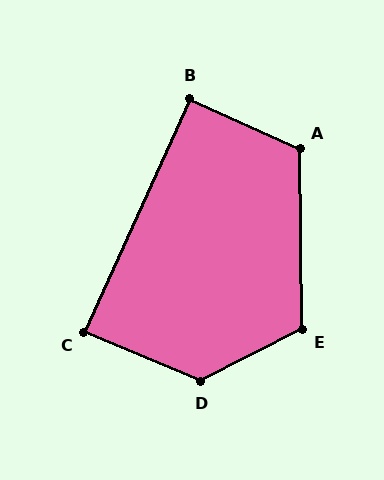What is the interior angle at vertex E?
Approximately 116 degrees (obtuse).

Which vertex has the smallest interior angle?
C, at approximately 89 degrees.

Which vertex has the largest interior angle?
D, at approximately 130 degrees.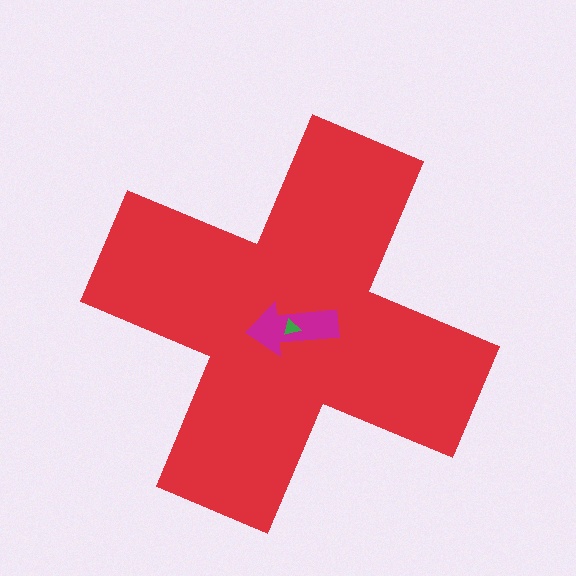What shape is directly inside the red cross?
The magenta arrow.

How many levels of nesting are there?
3.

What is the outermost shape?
The red cross.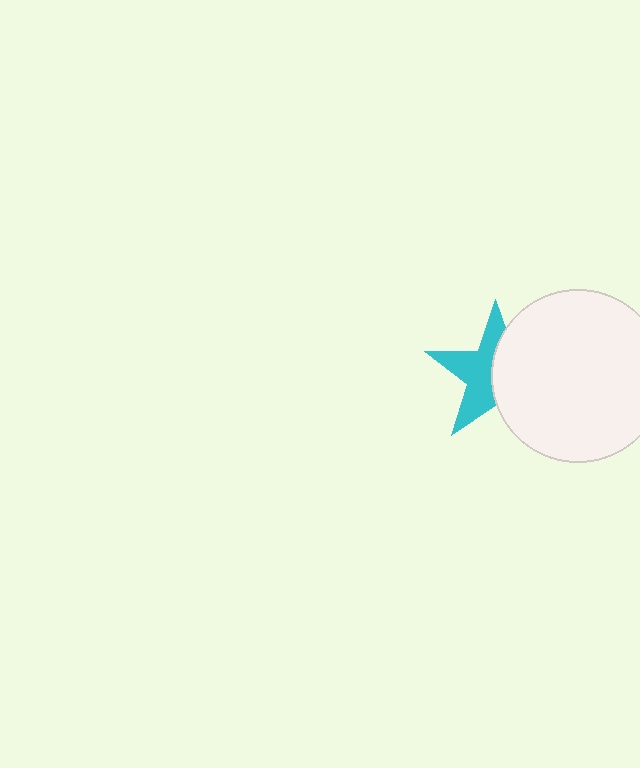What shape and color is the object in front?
The object in front is a white circle.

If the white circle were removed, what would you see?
You would see the complete cyan star.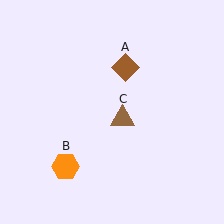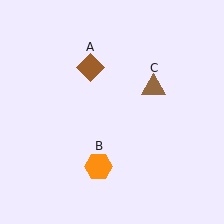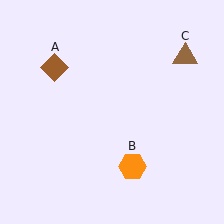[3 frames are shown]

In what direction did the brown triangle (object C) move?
The brown triangle (object C) moved up and to the right.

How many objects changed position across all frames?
3 objects changed position: brown diamond (object A), orange hexagon (object B), brown triangle (object C).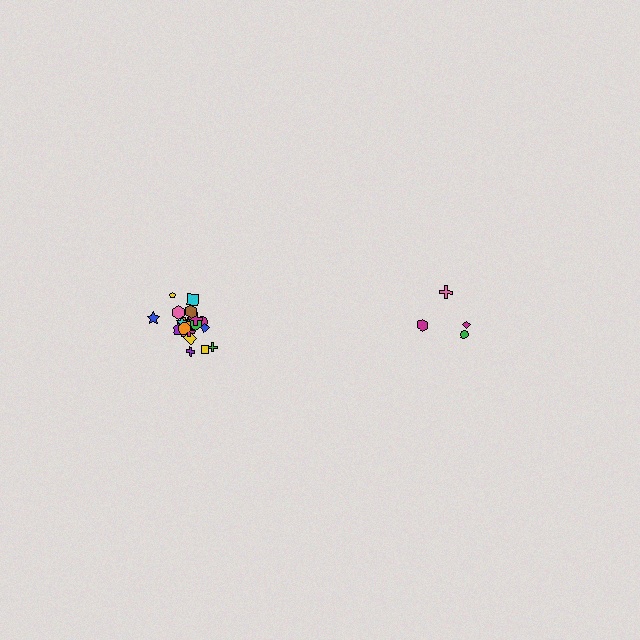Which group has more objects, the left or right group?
The left group.